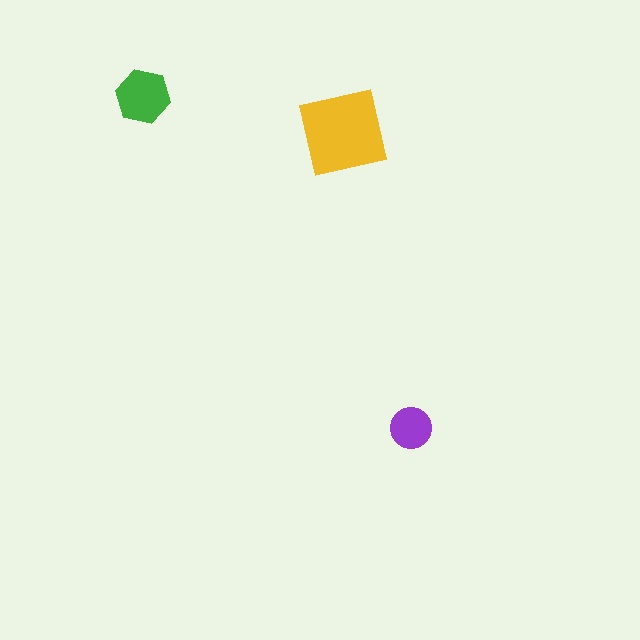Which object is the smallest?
The purple circle.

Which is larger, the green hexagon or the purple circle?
The green hexagon.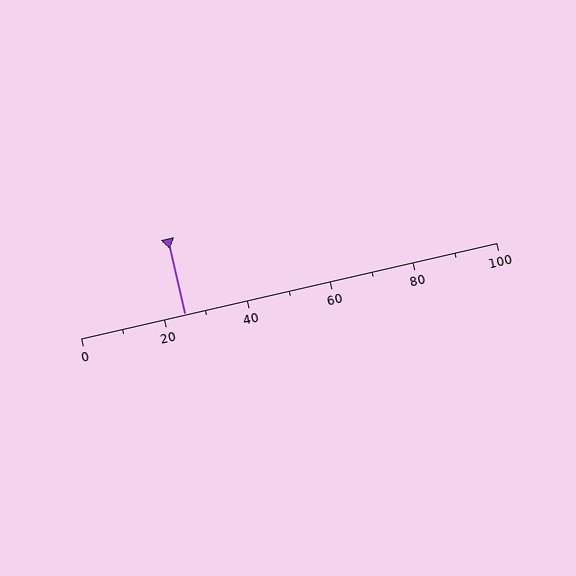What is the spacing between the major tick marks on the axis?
The major ticks are spaced 20 apart.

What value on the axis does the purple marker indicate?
The marker indicates approximately 25.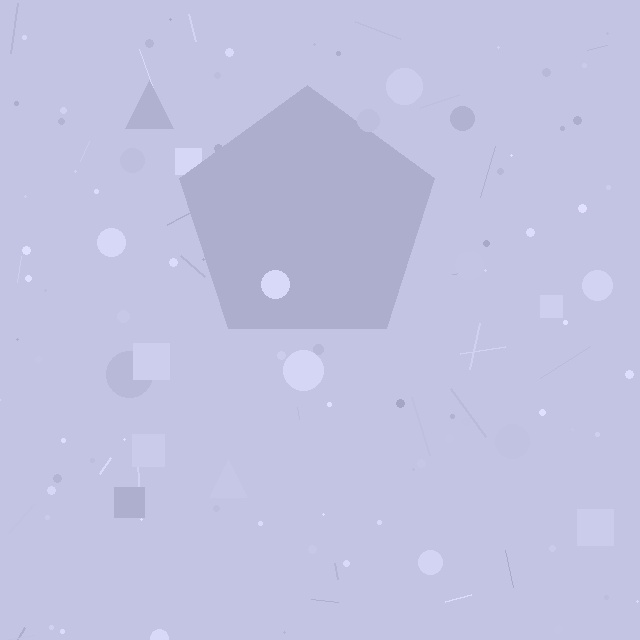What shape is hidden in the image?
A pentagon is hidden in the image.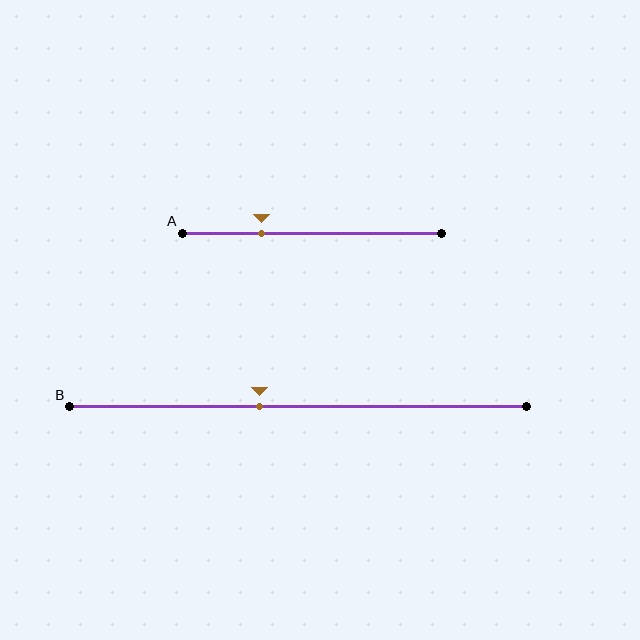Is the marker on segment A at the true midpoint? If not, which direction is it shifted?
No, the marker on segment A is shifted to the left by about 20% of the segment length.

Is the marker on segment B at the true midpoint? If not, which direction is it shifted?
No, the marker on segment B is shifted to the left by about 9% of the segment length.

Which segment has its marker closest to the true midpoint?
Segment B has its marker closest to the true midpoint.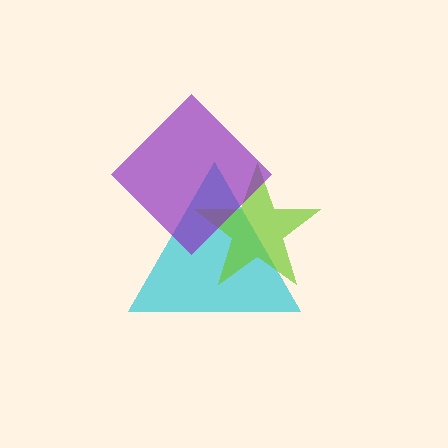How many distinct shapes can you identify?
There are 3 distinct shapes: a cyan triangle, a lime star, a purple diamond.